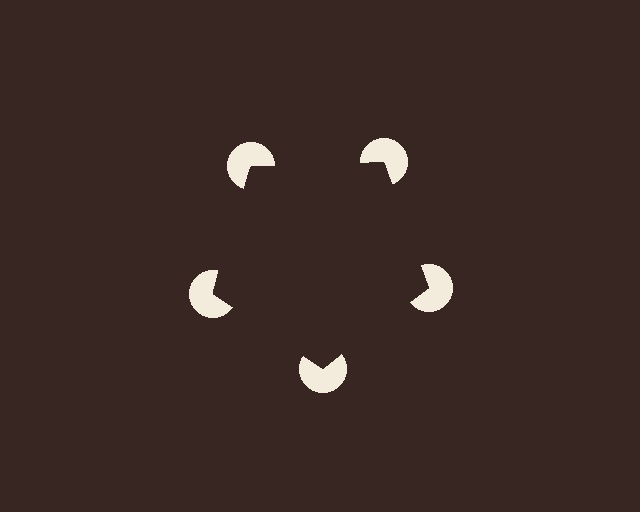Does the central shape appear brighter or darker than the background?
It typically appears slightly darker than the background, even though no actual brightness change is drawn.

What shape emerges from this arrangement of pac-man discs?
An illusory pentagon — its edges are inferred from the aligned wedge cuts in the pac-man discs, not physically drawn.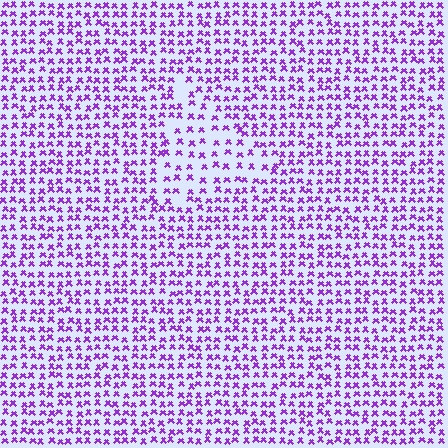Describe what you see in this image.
The image contains small purple elements arranged at two different densities. A triangle-shaped region is visible where the elements are less densely packed than the surrounding area.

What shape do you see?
I see a triangle.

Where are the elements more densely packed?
The elements are more densely packed outside the triangle boundary.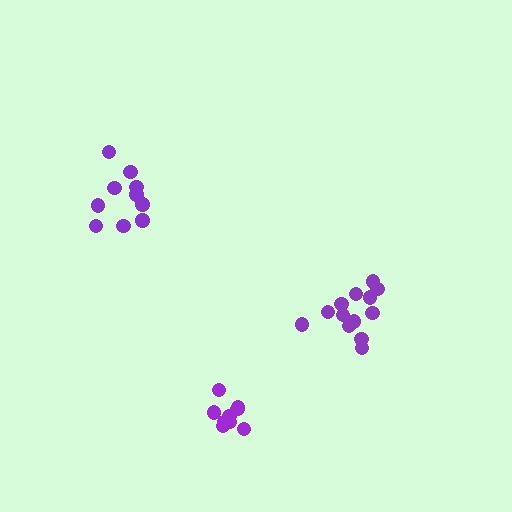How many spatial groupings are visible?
There are 3 spatial groupings.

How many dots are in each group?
Group 1: 9 dots, Group 2: 10 dots, Group 3: 13 dots (32 total).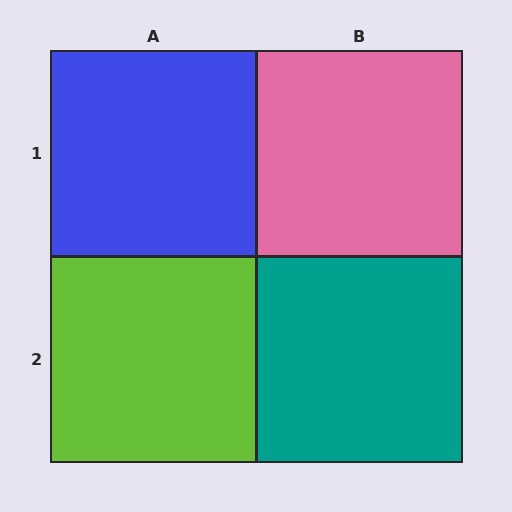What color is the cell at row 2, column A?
Lime.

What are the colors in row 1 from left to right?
Blue, pink.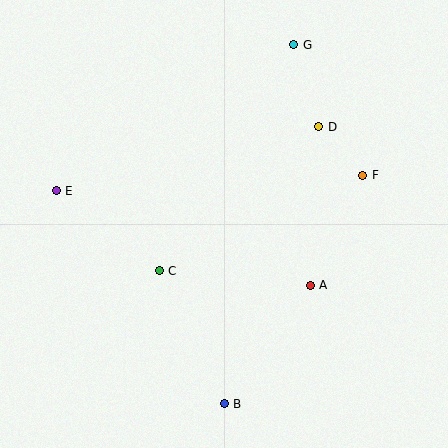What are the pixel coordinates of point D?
Point D is at (319, 127).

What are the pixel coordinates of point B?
Point B is at (224, 404).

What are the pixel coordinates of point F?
Point F is at (363, 175).